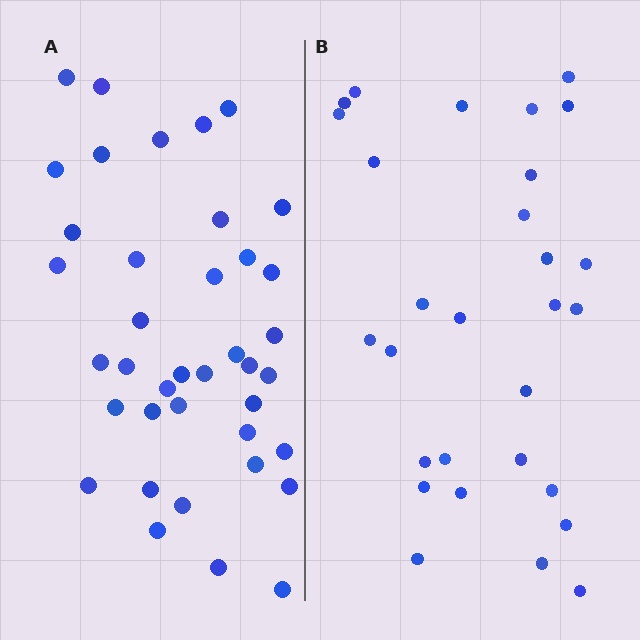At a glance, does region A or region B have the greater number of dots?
Region A (the left region) has more dots.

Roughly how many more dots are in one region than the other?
Region A has roughly 10 or so more dots than region B.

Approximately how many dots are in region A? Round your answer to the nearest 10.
About 40 dots. (The exact count is 39, which rounds to 40.)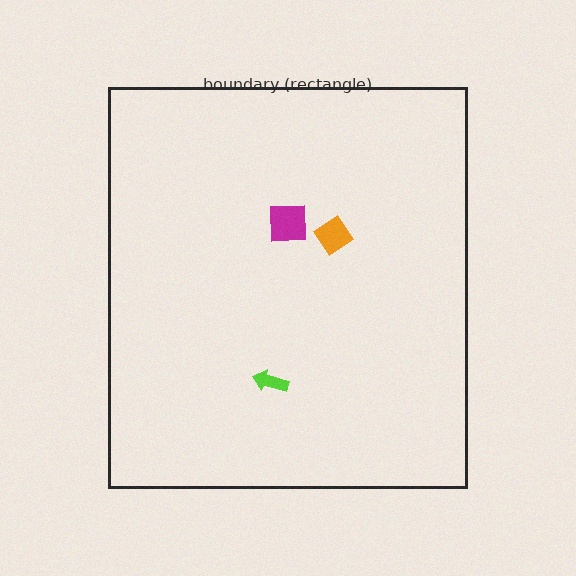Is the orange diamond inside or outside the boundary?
Inside.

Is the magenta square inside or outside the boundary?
Inside.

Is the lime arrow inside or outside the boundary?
Inside.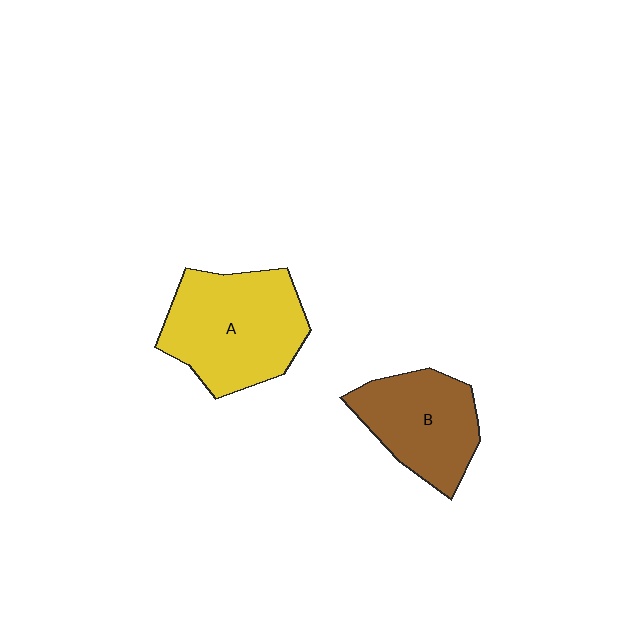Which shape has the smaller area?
Shape B (brown).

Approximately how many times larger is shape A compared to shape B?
Approximately 1.3 times.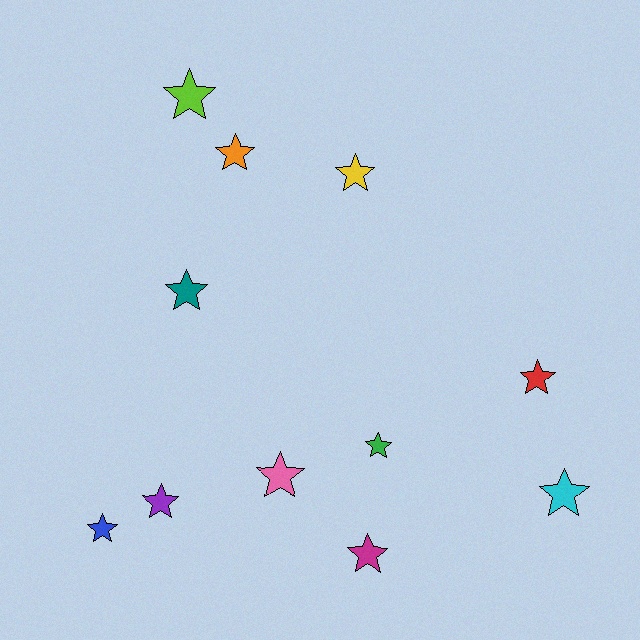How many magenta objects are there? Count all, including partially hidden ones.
There is 1 magenta object.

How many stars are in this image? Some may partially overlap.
There are 11 stars.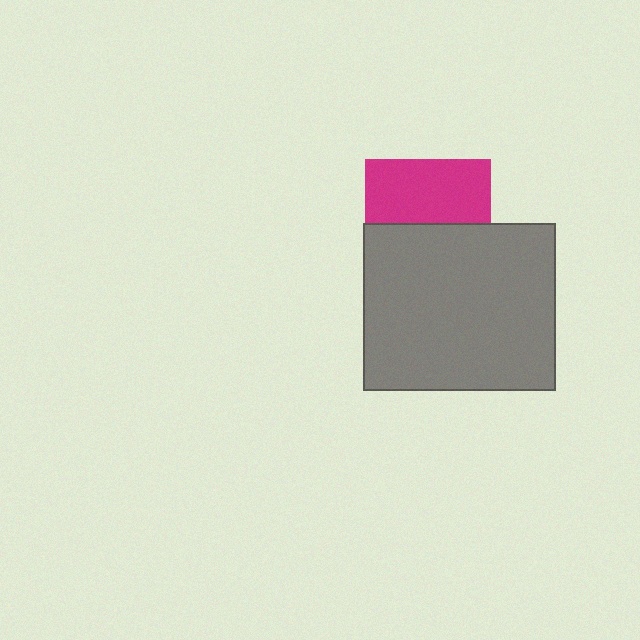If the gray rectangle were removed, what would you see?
You would see the complete magenta square.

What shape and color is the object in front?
The object in front is a gray rectangle.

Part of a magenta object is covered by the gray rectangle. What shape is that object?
It is a square.